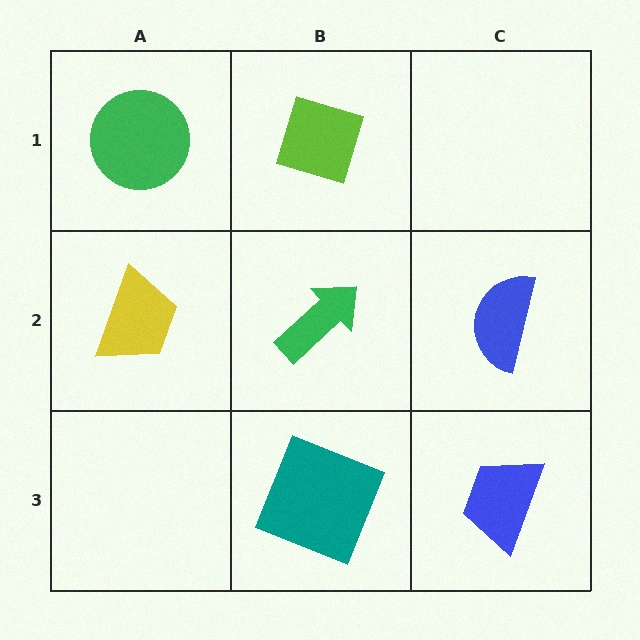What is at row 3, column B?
A teal square.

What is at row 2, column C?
A blue semicircle.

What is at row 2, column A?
A yellow trapezoid.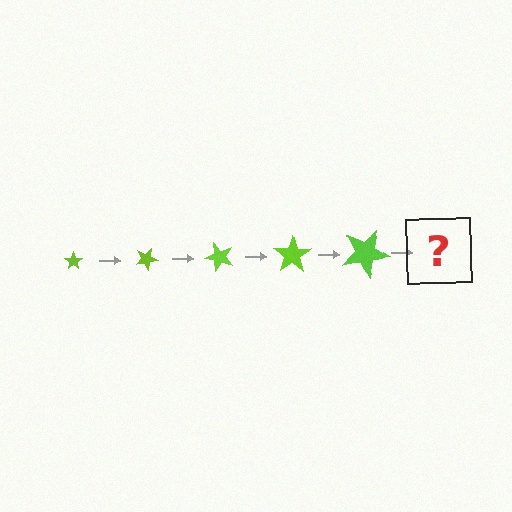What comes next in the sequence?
The next element should be a star, larger than the previous one and rotated 125 degrees from the start.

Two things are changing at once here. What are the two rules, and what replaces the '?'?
The two rules are that the star grows larger each step and it rotates 25 degrees each step. The '?' should be a star, larger than the previous one and rotated 125 degrees from the start.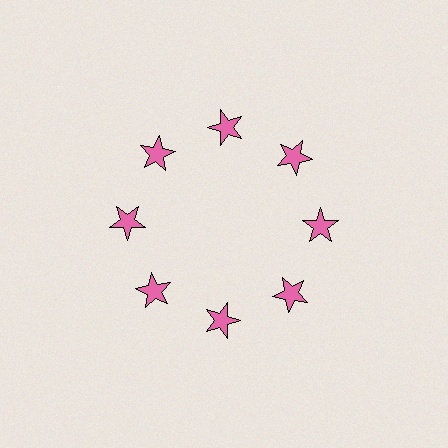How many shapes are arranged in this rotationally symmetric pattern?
There are 8 shapes, arranged in 8 groups of 1.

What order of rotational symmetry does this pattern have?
This pattern has 8-fold rotational symmetry.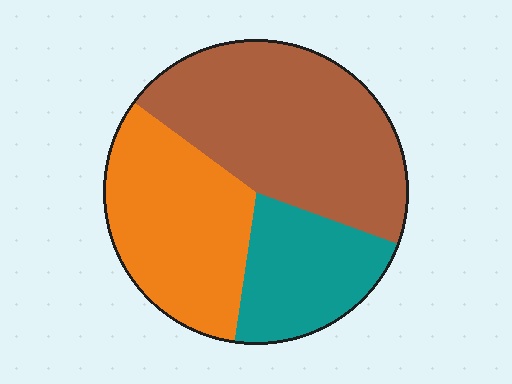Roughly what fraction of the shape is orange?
Orange covers 33% of the shape.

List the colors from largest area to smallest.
From largest to smallest: brown, orange, teal.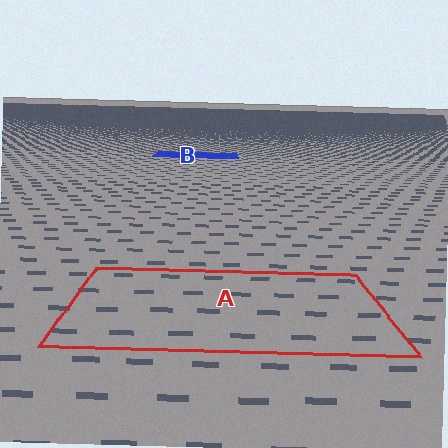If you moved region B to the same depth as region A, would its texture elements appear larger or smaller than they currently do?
They would appear larger. At a closer depth, the same texture elements are projected at a bigger on-screen size.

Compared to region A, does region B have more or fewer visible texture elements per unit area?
Region B has more texture elements per unit area — they are packed more densely because it is farther away.